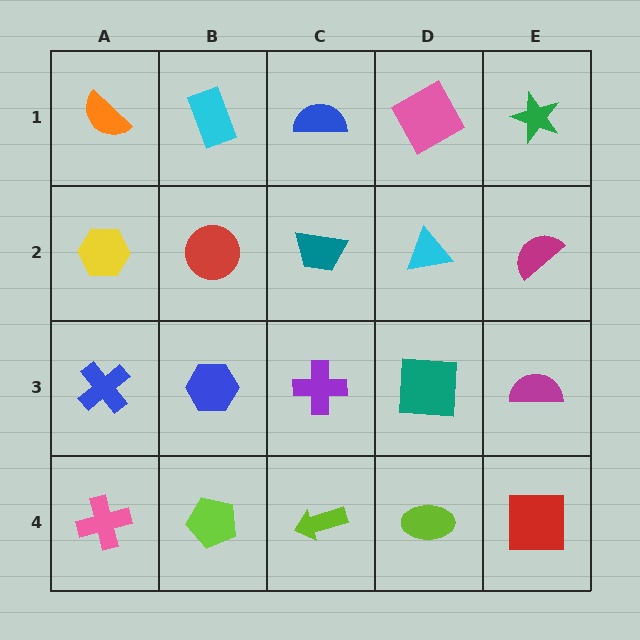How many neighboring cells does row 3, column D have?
4.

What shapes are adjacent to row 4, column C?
A purple cross (row 3, column C), a lime pentagon (row 4, column B), a lime ellipse (row 4, column D).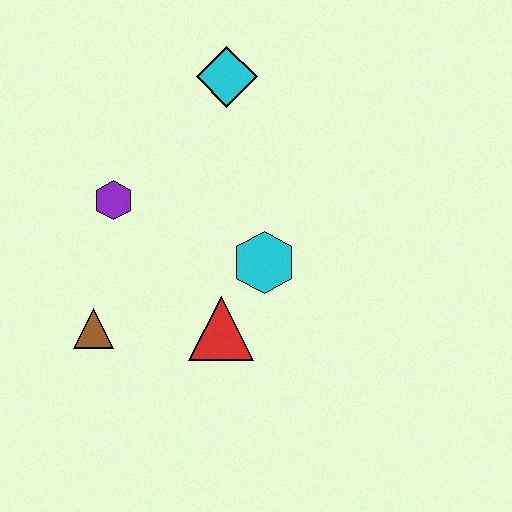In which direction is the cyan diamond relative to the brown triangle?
The cyan diamond is above the brown triangle.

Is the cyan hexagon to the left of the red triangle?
No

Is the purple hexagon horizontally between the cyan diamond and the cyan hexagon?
No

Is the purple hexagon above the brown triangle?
Yes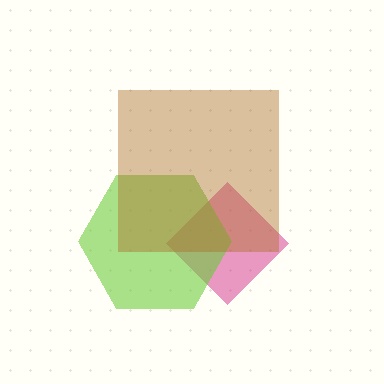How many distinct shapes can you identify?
There are 3 distinct shapes: a magenta diamond, a lime hexagon, a brown square.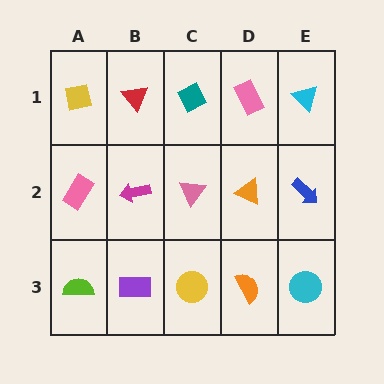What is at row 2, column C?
A pink triangle.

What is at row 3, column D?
An orange semicircle.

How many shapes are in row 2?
5 shapes.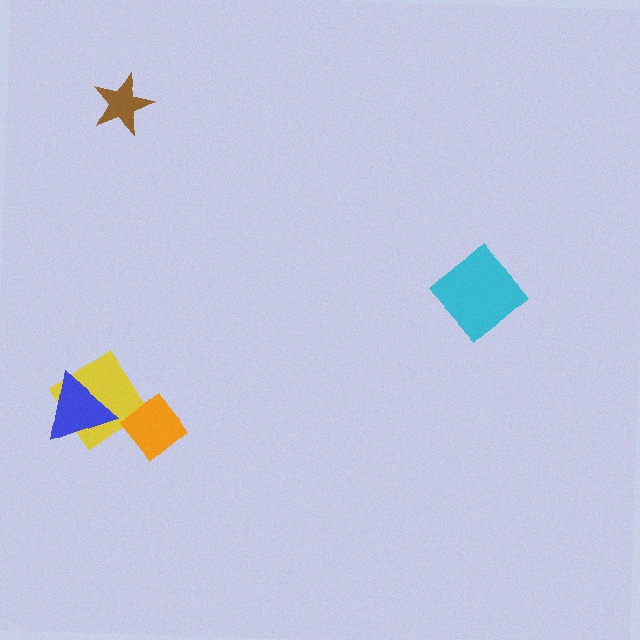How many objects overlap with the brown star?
0 objects overlap with the brown star.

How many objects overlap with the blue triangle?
1 object overlaps with the blue triangle.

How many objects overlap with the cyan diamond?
0 objects overlap with the cyan diamond.